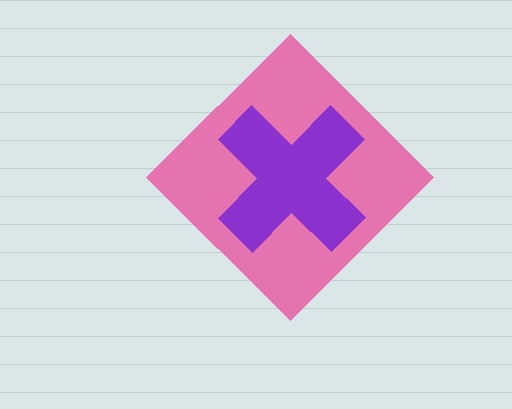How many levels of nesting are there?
2.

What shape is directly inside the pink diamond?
The purple cross.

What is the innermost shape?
The purple cross.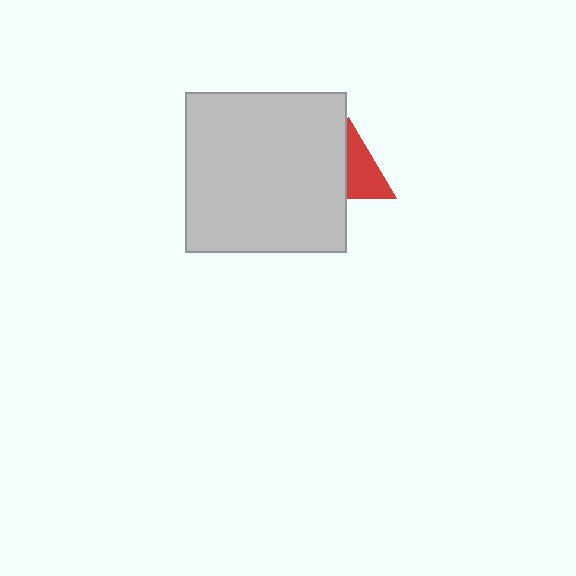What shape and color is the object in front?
The object in front is a light gray square.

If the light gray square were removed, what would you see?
You would see the complete red triangle.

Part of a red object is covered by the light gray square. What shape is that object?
It is a triangle.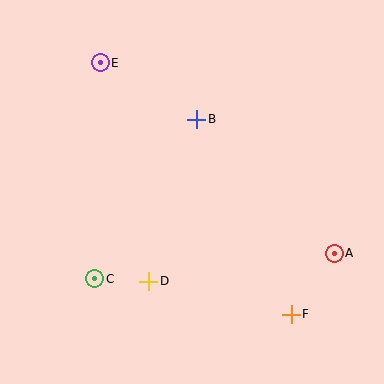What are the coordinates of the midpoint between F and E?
The midpoint between F and E is at (196, 188).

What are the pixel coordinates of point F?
Point F is at (291, 314).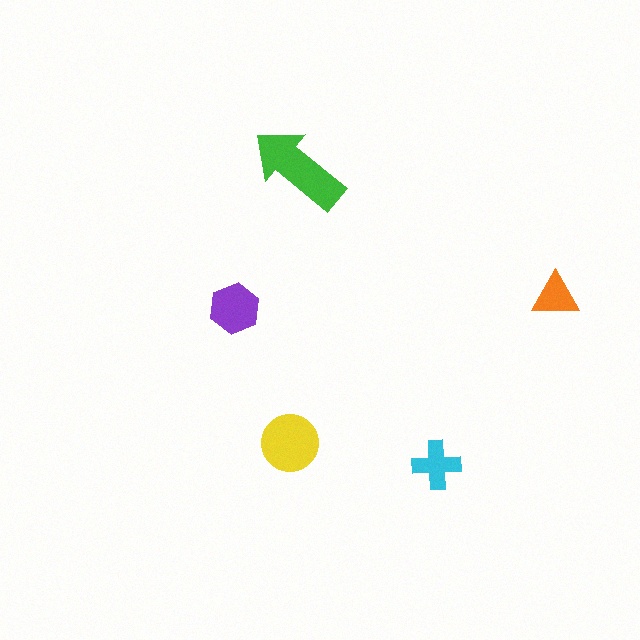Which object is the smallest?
The orange triangle.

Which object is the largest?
The green arrow.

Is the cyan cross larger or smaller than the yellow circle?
Smaller.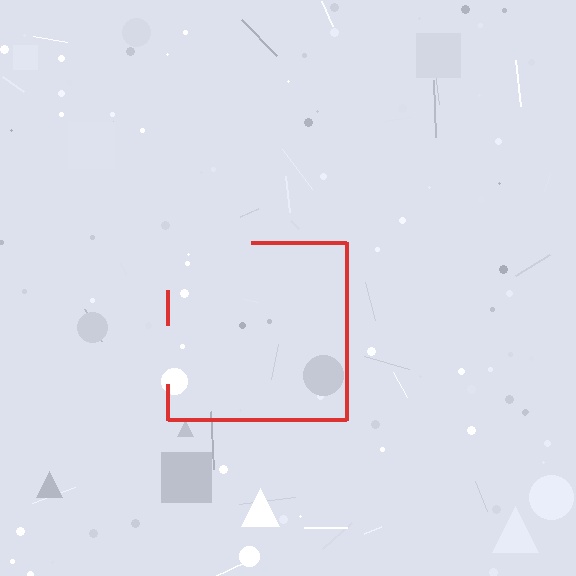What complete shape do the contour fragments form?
The contour fragments form a square.